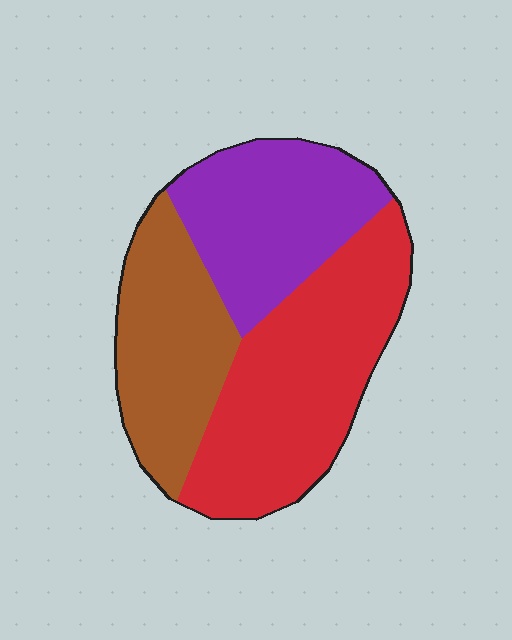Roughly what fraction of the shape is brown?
Brown takes up about one quarter (1/4) of the shape.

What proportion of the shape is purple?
Purple takes up about one third (1/3) of the shape.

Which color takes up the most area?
Red, at roughly 40%.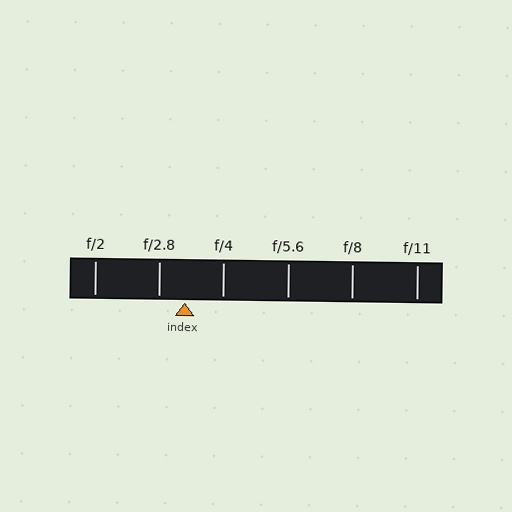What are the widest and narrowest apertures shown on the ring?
The widest aperture shown is f/2 and the narrowest is f/11.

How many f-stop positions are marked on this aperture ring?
There are 6 f-stop positions marked.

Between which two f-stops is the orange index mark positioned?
The index mark is between f/2.8 and f/4.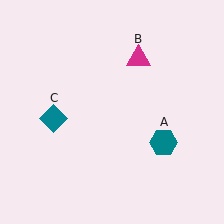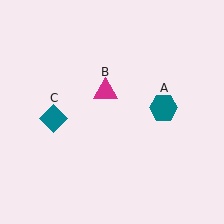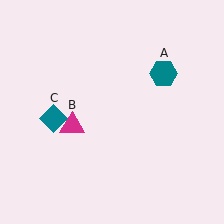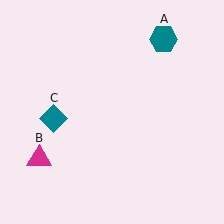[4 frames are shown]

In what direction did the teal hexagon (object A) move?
The teal hexagon (object A) moved up.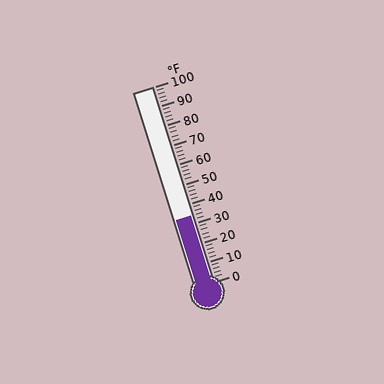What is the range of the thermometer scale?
The thermometer scale ranges from 0°F to 100°F.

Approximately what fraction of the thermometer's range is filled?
The thermometer is filled to approximately 35% of its range.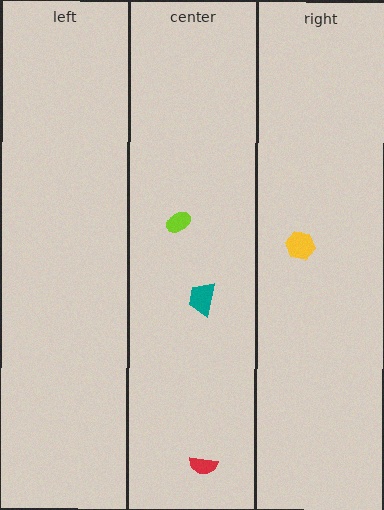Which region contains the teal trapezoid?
The center region.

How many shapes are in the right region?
1.